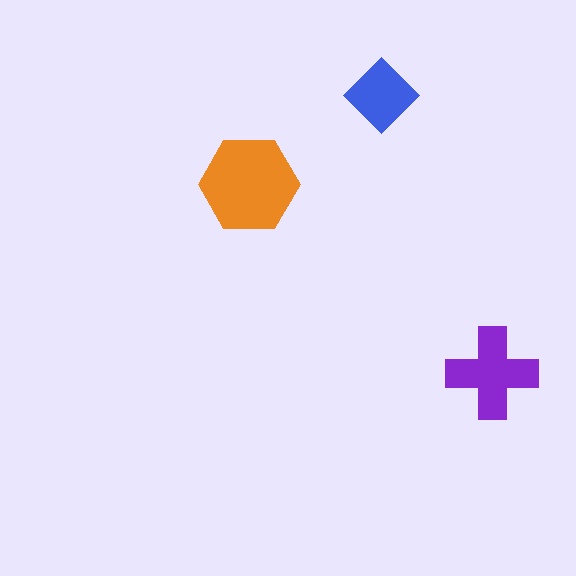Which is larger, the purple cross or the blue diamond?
The purple cross.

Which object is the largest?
The orange hexagon.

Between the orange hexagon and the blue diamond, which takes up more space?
The orange hexagon.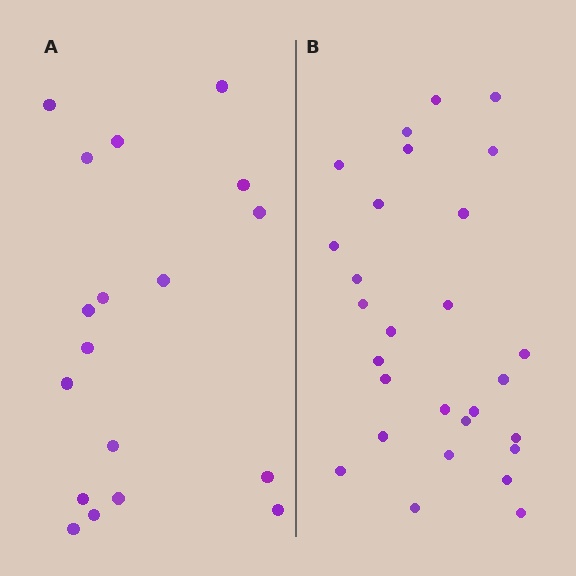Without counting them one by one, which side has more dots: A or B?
Region B (the right region) has more dots.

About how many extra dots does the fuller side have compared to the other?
Region B has roughly 10 or so more dots than region A.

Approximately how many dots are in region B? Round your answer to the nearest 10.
About 30 dots. (The exact count is 28, which rounds to 30.)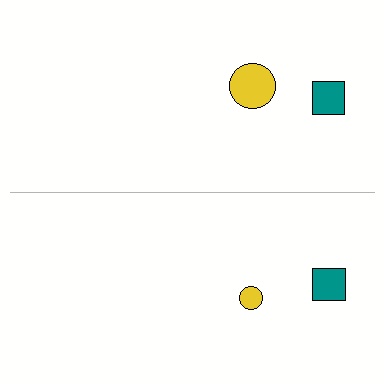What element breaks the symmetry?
The yellow circle on the bottom side has a different size than its mirror counterpart.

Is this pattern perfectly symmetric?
No, the pattern is not perfectly symmetric. The yellow circle on the bottom side has a different size than its mirror counterpart.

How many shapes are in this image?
There are 4 shapes in this image.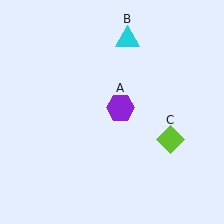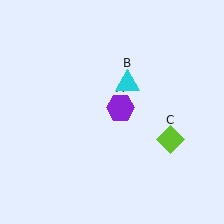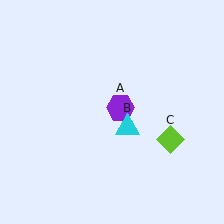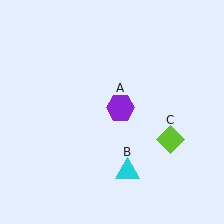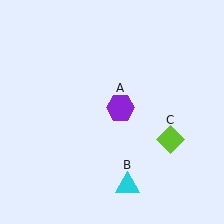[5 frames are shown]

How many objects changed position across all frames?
1 object changed position: cyan triangle (object B).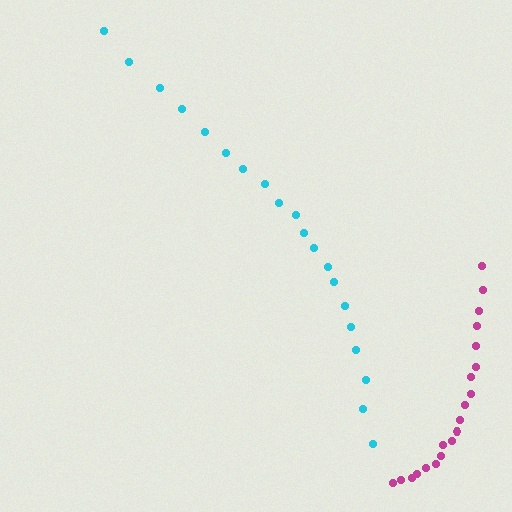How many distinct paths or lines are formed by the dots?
There are 2 distinct paths.